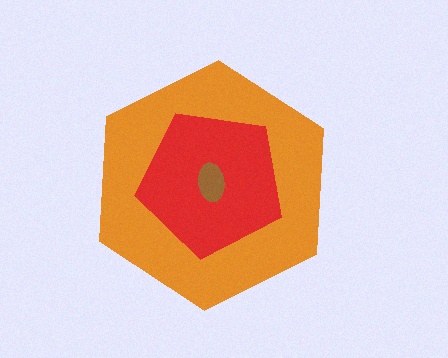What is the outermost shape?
The orange hexagon.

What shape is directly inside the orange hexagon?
The red pentagon.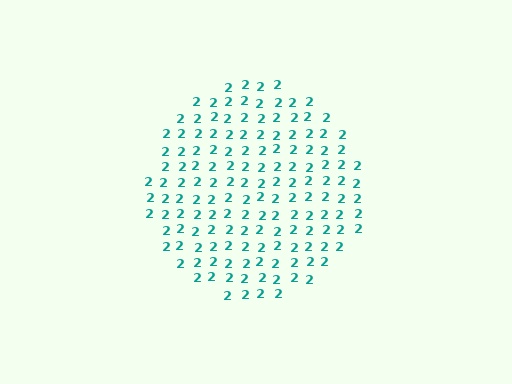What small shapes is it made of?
It is made of small digit 2's.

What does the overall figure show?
The overall figure shows a circle.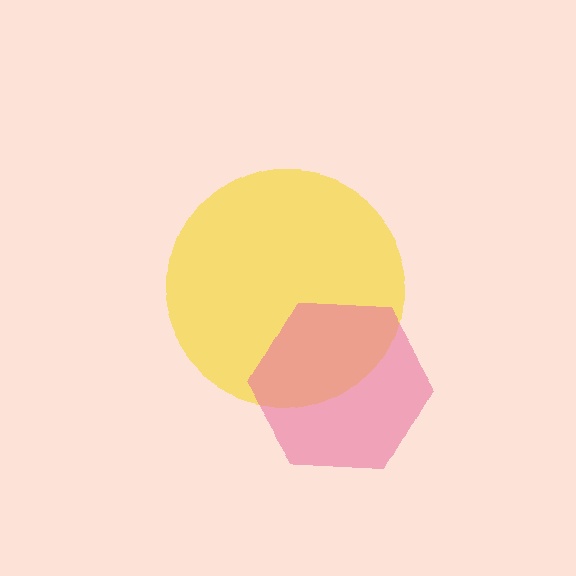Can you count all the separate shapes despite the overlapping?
Yes, there are 2 separate shapes.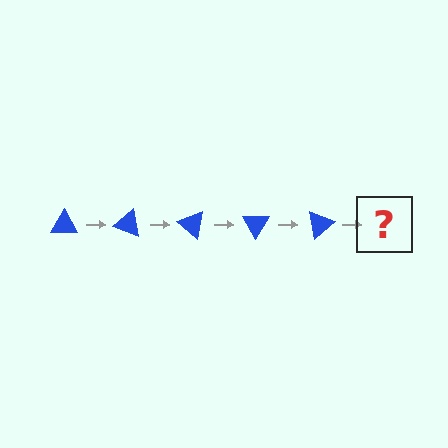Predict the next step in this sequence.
The next step is a blue triangle rotated 100 degrees.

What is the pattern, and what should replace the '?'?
The pattern is that the triangle rotates 20 degrees each step. The '?' should be a blue triangle rotated 100 degrees.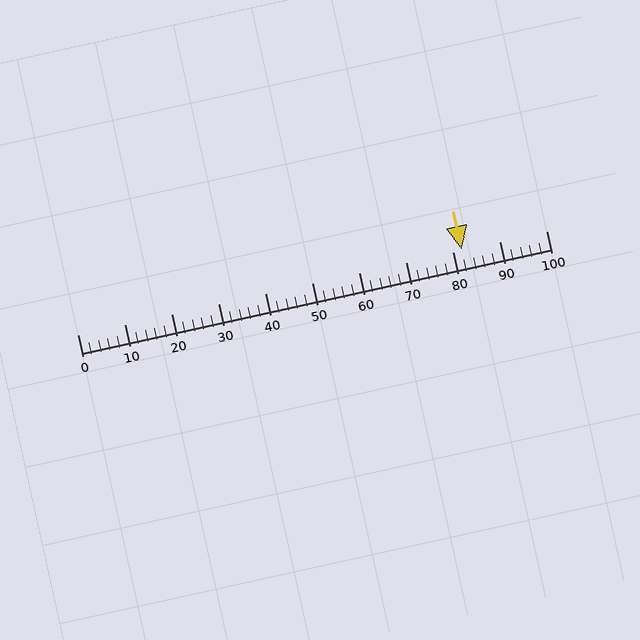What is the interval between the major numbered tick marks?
The major tick marks are spaced 10 units apart.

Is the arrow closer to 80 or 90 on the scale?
The arrow is closer to 80.